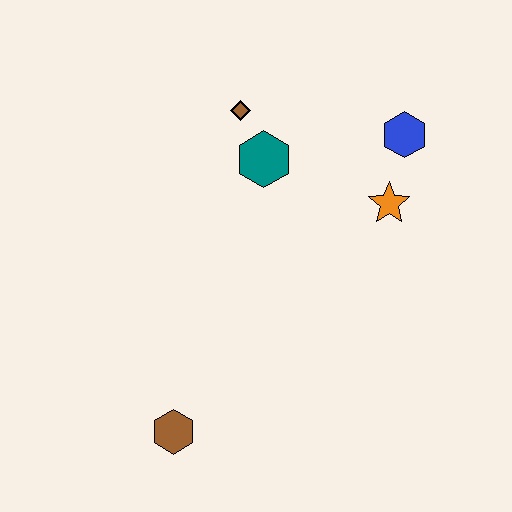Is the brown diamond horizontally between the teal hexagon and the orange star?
No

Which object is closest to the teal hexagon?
The brown diamond is closest to the teal hexagon.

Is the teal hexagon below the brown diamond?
Yes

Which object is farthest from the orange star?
The brown hexagon is farthest from the orange star.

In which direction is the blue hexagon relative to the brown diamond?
The blue hexagon is to the right of the brown diamond.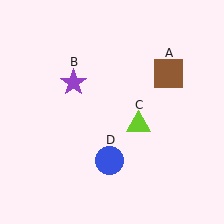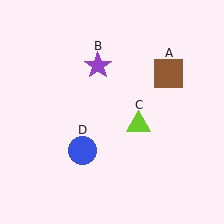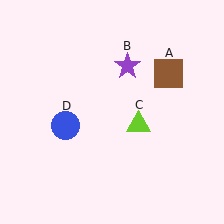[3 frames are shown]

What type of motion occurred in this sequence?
The purple star (object B), blue circle (object D) rotated clockwise around the center of the scene.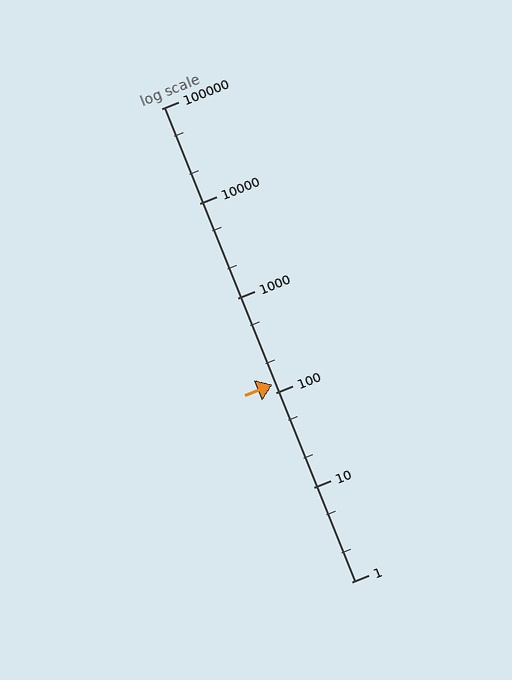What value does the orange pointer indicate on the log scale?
The pointer indicates approximately 120.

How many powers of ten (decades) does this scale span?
The scale spans 5 decades, from 1 to 100000.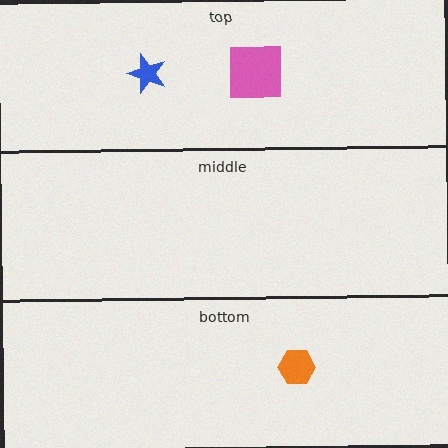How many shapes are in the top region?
2.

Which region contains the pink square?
The top region.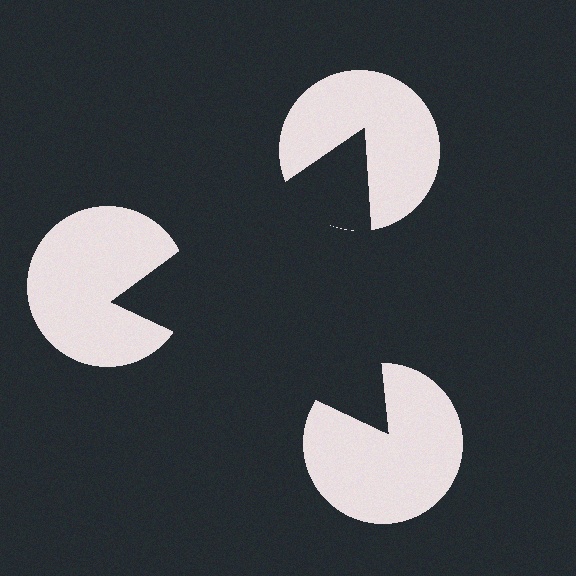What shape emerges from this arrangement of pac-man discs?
An illusory triangle — its edges are inferred from the aligned wedge cuts in the pac-man discs, not physically drawn.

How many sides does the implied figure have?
3 sides.